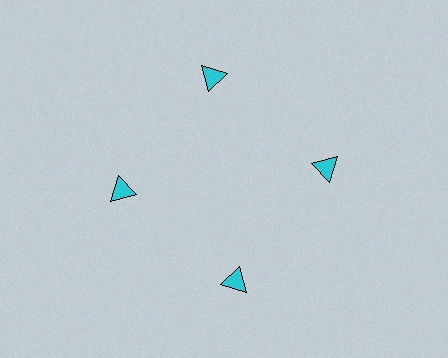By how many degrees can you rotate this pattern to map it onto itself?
The pattern maps onto itself every 90 degrees of rotation.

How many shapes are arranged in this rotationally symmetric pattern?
There are 4 shapes, arranged in 4 groups of 1.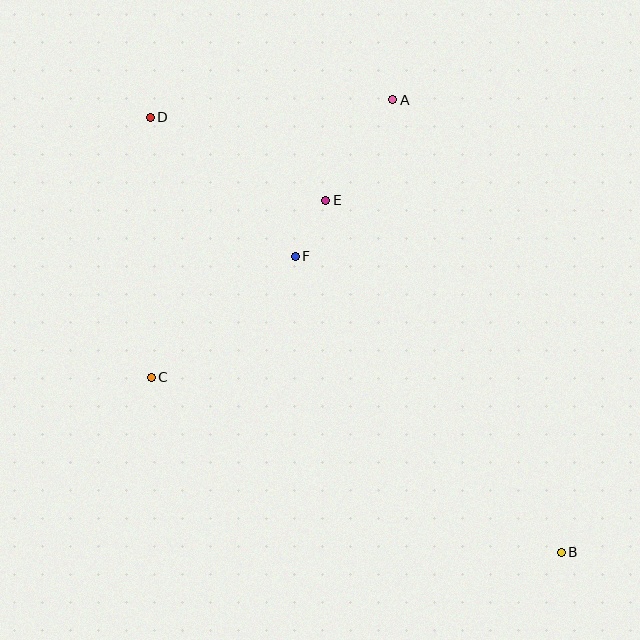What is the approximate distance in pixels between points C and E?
The distance between C and E is approximately 249 pixels.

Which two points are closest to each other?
Points E and F are closest to each other.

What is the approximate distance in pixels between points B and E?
The distance between B and E is approximately 423 pixels.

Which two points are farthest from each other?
Points B and D are farthest from each other.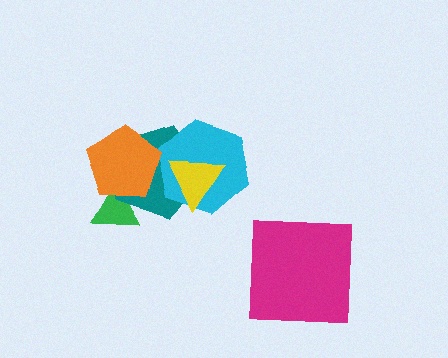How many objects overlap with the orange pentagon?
2 objects overlap with the orange pentagon.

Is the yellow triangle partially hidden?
No, no other shape covers it.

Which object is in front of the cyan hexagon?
The yellow triangle is in front of the cyan hexagon.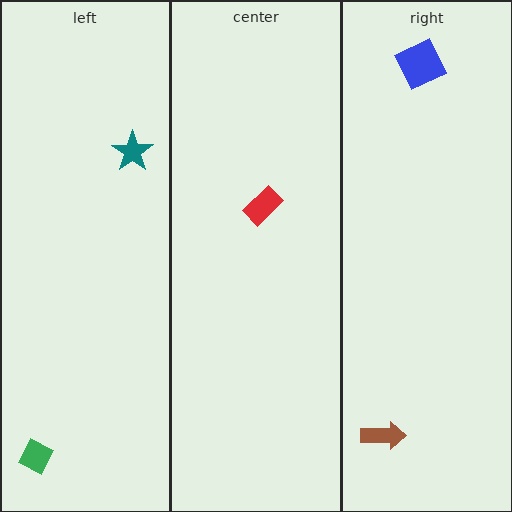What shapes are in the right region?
The brown arrow, the blue square.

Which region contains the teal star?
The left region.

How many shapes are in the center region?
1.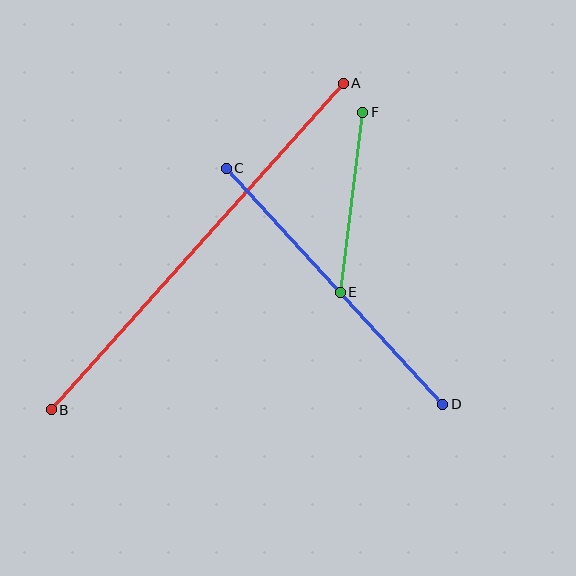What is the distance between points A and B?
The distance is approximately 438 pixels.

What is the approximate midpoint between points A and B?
The midpoint is at approximately (197, 247) pixels.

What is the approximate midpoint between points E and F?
The midpoint is at approximately (352, 202) pixels.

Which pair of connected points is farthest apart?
Points A and B are farthest apart.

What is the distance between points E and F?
The distance is approximately 181 pixels.